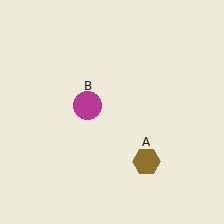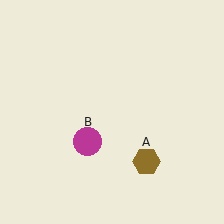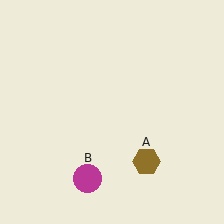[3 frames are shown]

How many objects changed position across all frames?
1 object changed position: magenta circle (object B).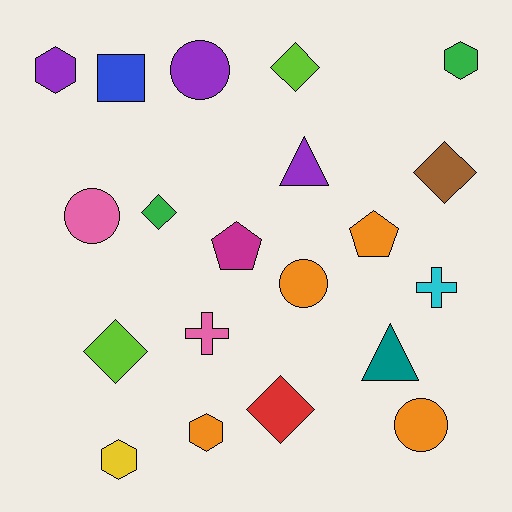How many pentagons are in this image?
There are 2 pentagons.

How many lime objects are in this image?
There are 2 lime objects.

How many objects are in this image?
There are 20 objects.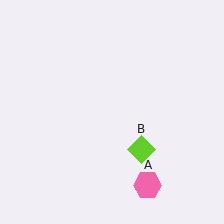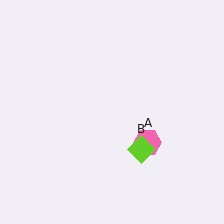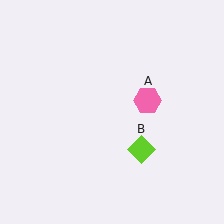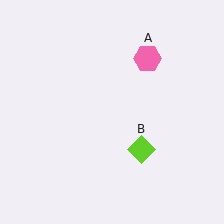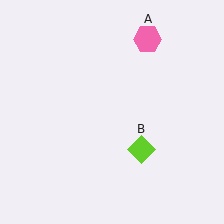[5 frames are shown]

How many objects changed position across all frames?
1 object changed position: pink hexagon (object A).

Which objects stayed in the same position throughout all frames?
Lime diamond (object B) remained stationary.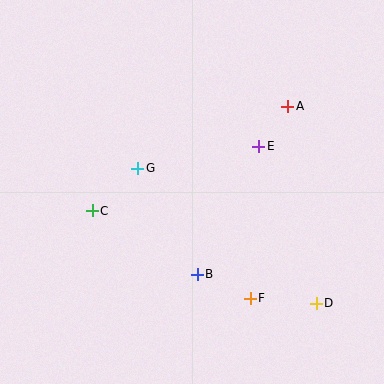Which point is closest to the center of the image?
Point G at (138, 168) is closest to the center.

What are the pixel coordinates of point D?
Point D is at (316, 303).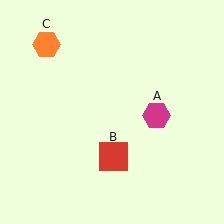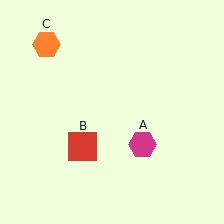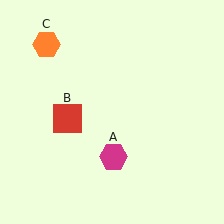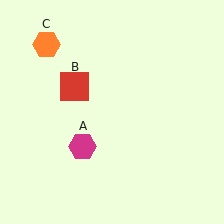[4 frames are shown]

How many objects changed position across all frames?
2 objects changed position: magenta hexagon (object A), red square (object B).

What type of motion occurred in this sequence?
The magenta hexagon (object A), red square (object B) rotated clockwise around the center of the scene.